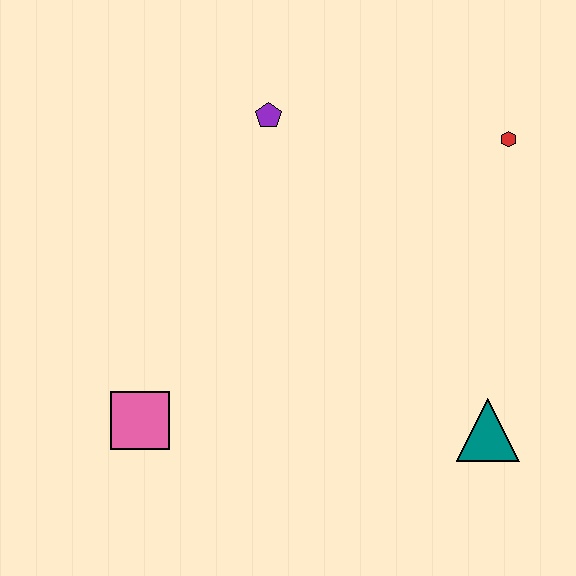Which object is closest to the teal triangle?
The red hexagon is closest to the teal triangle.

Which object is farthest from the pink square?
The red hexagon is farthest from the pink square.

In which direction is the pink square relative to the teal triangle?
The pink square is to the left of the teal triangle.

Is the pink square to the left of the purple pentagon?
Yes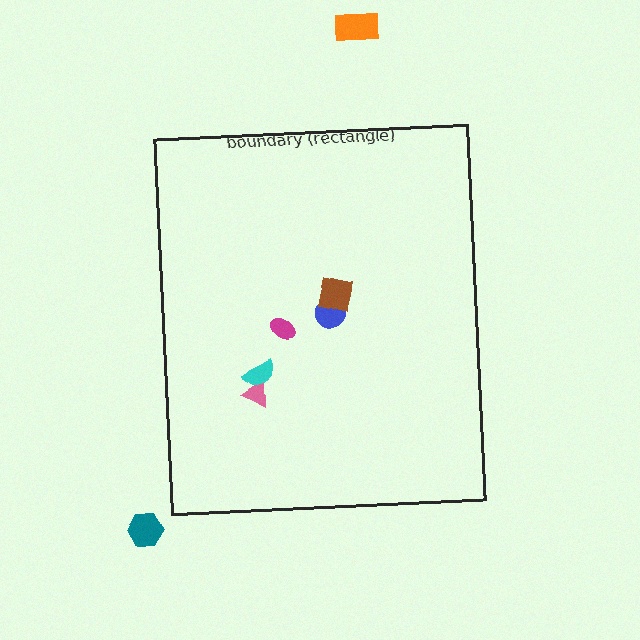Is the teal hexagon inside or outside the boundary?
Outside.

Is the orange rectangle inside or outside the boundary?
Outside.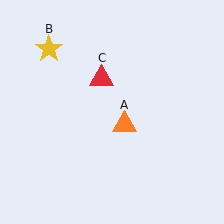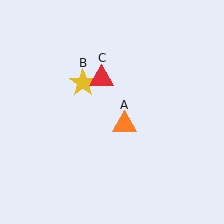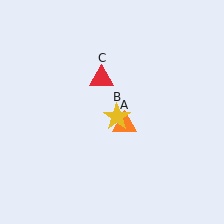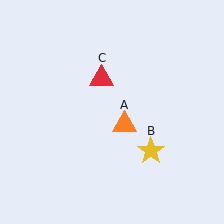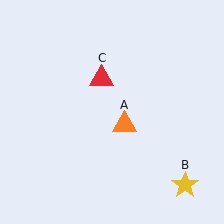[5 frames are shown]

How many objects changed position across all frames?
1 object changed position: yellow star (object B).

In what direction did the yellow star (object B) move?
The yellow star (object B) moved down and to the right.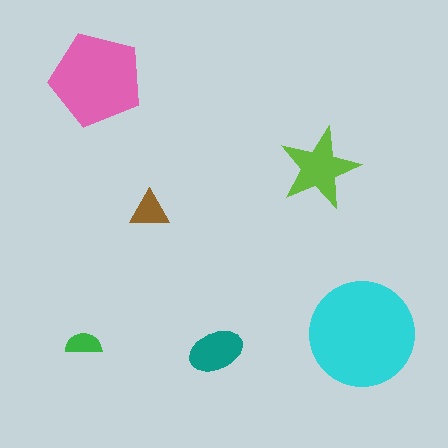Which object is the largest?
The cyan circle.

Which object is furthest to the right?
The cyan circle is rightmost.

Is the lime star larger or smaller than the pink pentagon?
Smaller.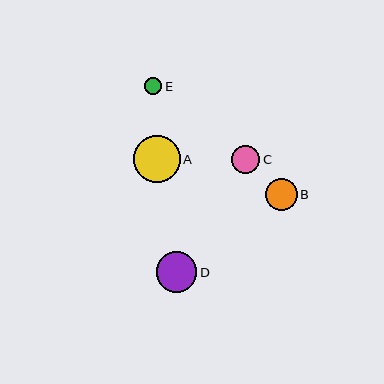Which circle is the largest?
Circle A is the largest with a size of approximately 47 pixels.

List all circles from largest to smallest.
From largest to smallest: A, D, B, C, E.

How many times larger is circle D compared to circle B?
Circle D is approximately 1.3 times the size of circle B.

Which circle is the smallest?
Circle E is the smallest with a size of approximately 18 pixels.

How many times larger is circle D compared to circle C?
Circle D is approximately 1.4 times the size of circle C.